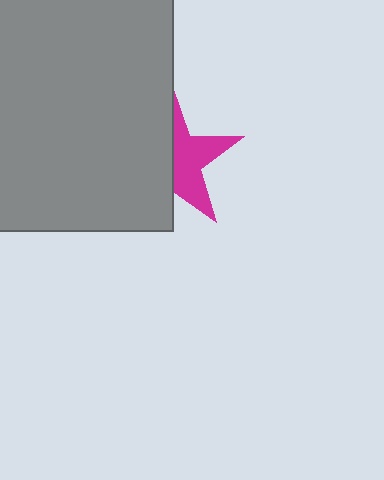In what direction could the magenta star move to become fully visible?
The magenta star could move right. That would shift it out from behind the gray rectangle entirely.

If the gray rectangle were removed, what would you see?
You would see the complete magenta star.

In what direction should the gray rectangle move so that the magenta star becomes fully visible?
The gray rectangle should move left. That is the shortest direction to clear the overlap and leave the magenta star fully visible.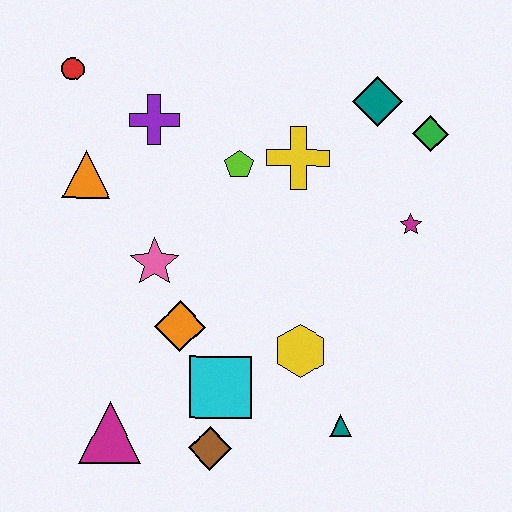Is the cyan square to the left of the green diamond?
Yes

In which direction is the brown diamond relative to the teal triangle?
The brown diamond is to the left of the teal triangle.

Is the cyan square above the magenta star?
No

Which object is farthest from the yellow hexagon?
The red circle is farthest from the yellow hexagon.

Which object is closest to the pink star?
The orange diamond is closest to the pink star.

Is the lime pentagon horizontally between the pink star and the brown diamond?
No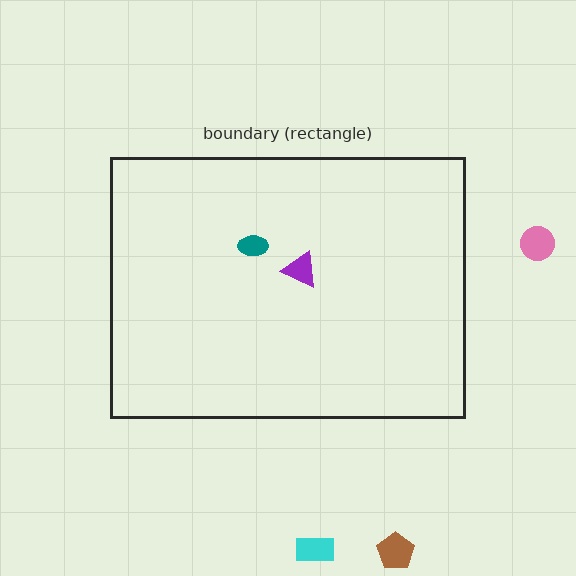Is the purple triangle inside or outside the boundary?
Inside.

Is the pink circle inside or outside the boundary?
Outside.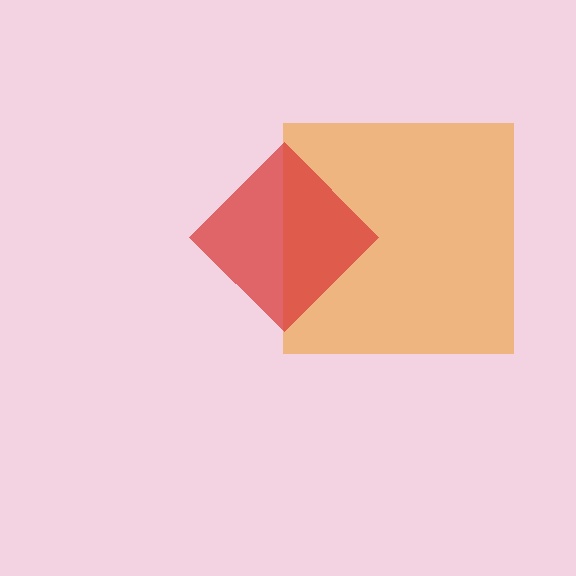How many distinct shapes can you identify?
There are 2 distinct shapes: an orange square, a red diamond.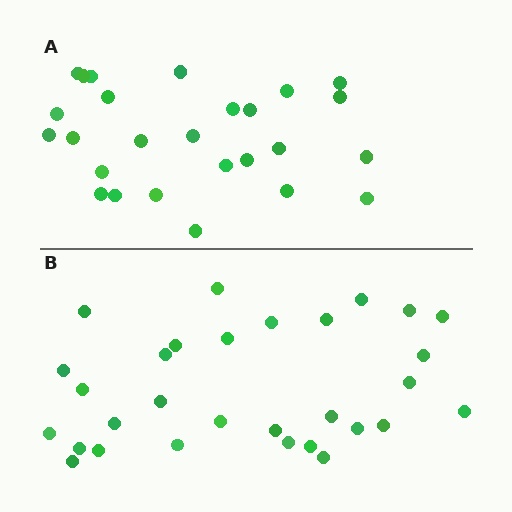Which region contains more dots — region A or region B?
Region B (the bottom region) has more dots.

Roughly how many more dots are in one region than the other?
Region B has about 4 more dots than region A.